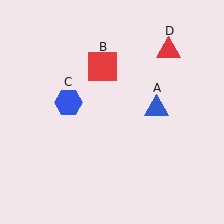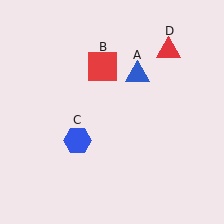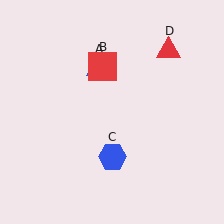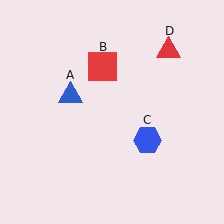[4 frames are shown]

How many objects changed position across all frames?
2 objects changed position: blue triangle (object A), blue hexagon (object C).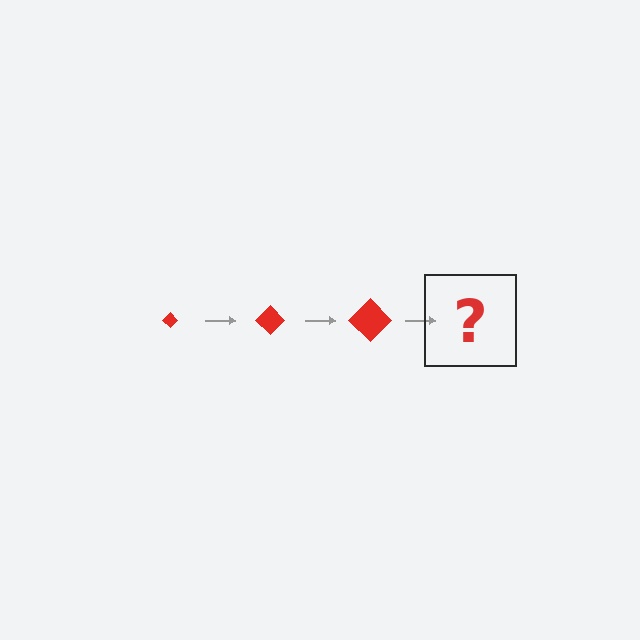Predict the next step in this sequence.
The next step is a red diamond, larger than the previous one.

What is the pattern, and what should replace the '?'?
The pattern is that the diamond gets progressively larger each step. The '?' should be a red diamond, larger than the previous one.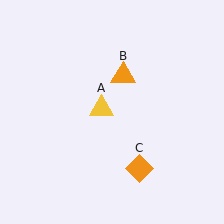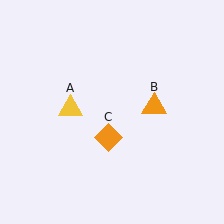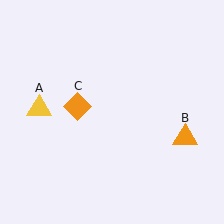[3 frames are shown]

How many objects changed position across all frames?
3 objects changed position: yellow triangle (object A), orange triangle (object B), orange diamond (object C).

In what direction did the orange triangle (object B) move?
The orange triangle (object B) moved down and to the right.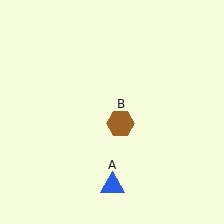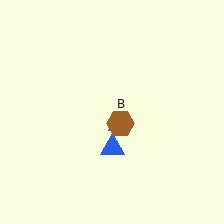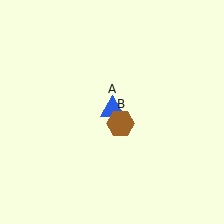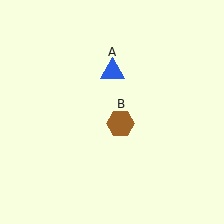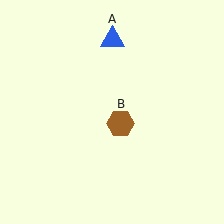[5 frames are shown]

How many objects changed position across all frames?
1 object changed position: blue triangle (object A).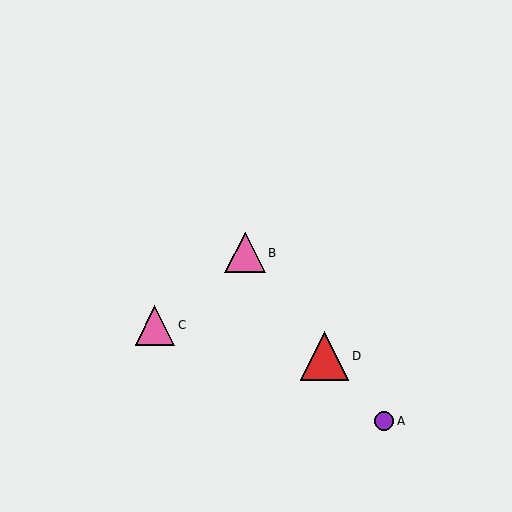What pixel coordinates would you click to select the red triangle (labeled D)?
Click at (324, 356) to select the red triangle D.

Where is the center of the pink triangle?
The center of the pink triangle is at (155, 325).